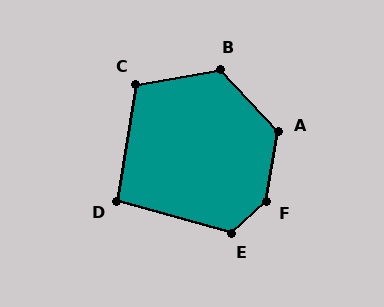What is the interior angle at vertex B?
Approximately 123 degrees (obtuse).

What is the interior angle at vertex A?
Approximately 128 degrees (obtuse).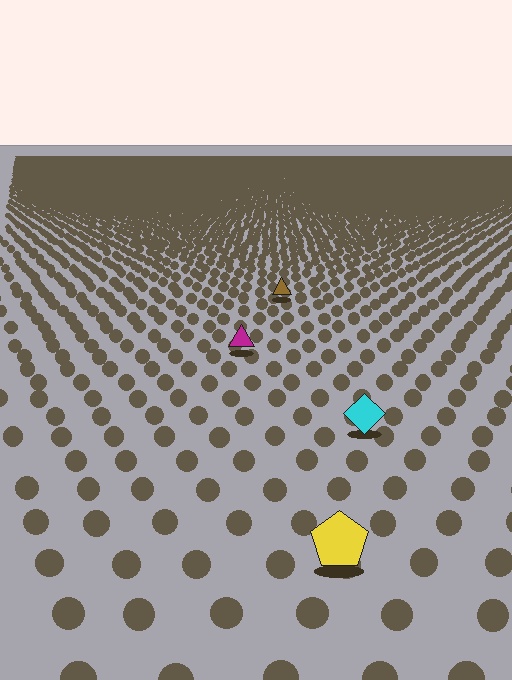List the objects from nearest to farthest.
From nearest to farthest: the yellow pentagon, the cyan diamond, the magenta triangle, the brown triangle.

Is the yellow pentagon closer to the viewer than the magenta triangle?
Yes. The yellow pentagon is closer — you can tell from the texture gradient: the ground texture is coarser near it.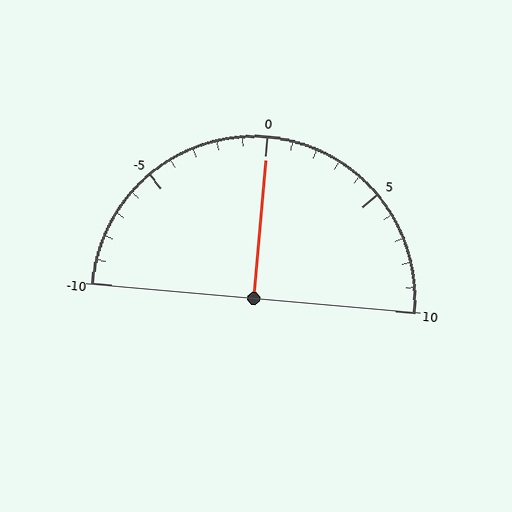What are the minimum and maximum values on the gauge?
The gauge ranges from -10 to 10.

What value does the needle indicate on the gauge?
The needle indicates approximately 0.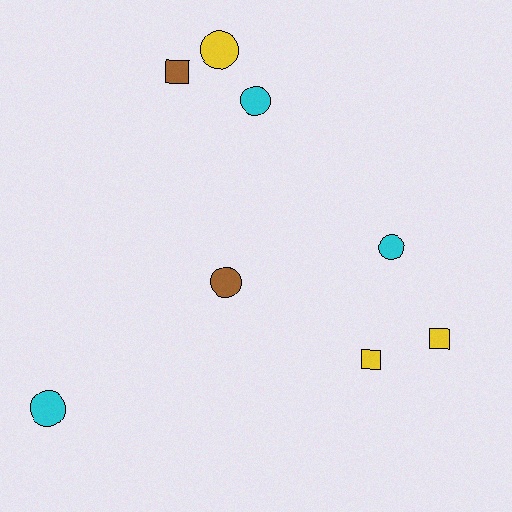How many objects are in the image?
There are 8 objects.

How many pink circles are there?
There are no pink circles.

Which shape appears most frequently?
Circle, with 5 objects.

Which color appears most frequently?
Cyan, with 3 objects.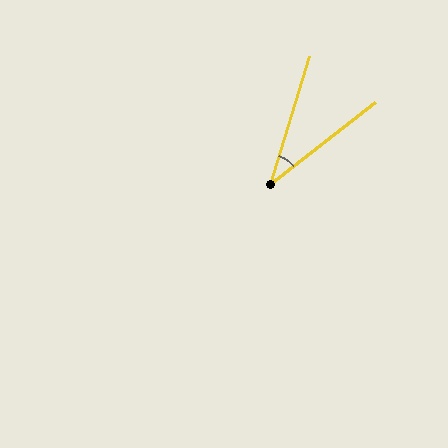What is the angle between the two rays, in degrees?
Approximately 35 degrees.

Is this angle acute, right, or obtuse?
It is acute.